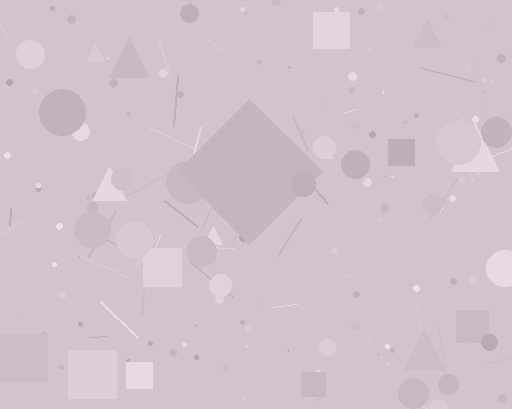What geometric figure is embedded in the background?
A diamond is embedded in the background.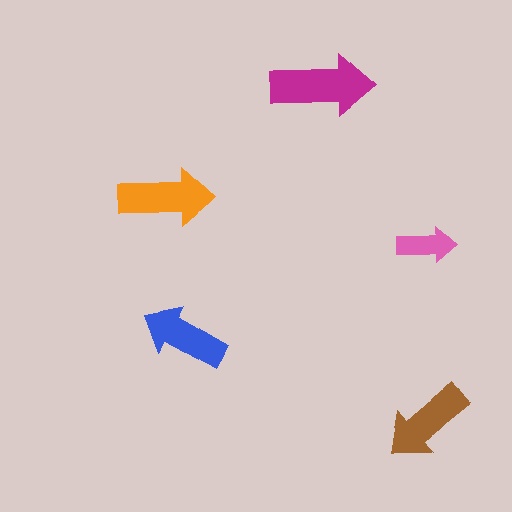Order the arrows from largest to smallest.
the magenta one, the orange one, the brown one, the blue one, the pink one.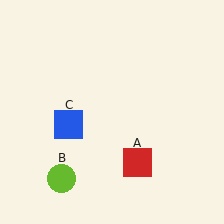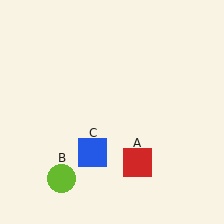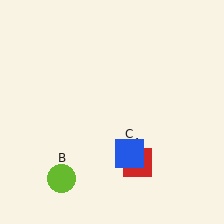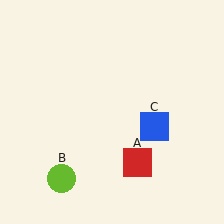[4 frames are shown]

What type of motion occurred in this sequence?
The blue square (object C) rotated counterclockwise around the center of the scene.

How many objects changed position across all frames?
1 object changed position: blue square (object C).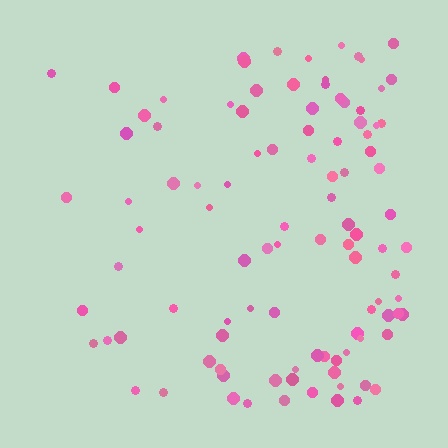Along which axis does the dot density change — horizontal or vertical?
Horizontal.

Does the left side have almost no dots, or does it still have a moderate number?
Still a moderate number, just noticeably fewer than the right.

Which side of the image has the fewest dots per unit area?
The left.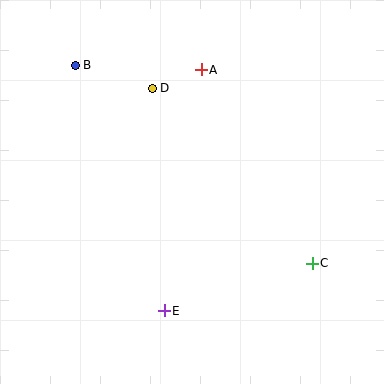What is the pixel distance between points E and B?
The distance between E and B is 261 pixels.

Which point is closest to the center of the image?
Point D at (152, 88) is closest to the center.